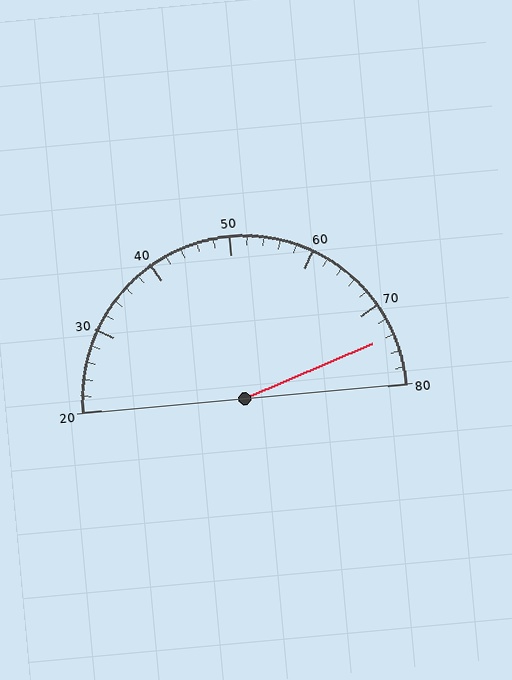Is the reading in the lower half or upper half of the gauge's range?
The reading is in the upper half of the range (20 to 80).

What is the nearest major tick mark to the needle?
The nearest major tick mark is 70.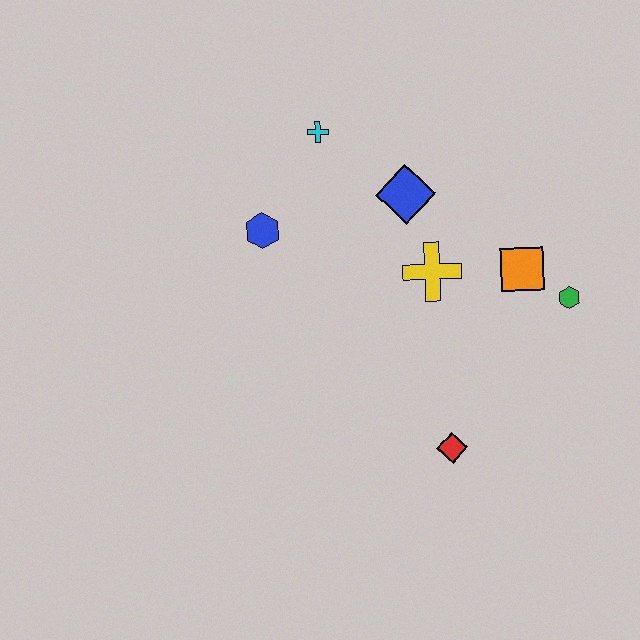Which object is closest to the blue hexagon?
The cyan cross is closest to the blue hexagon.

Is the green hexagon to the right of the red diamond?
Yes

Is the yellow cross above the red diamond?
Yes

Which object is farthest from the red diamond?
The cyan cross is farthest from the red diamond.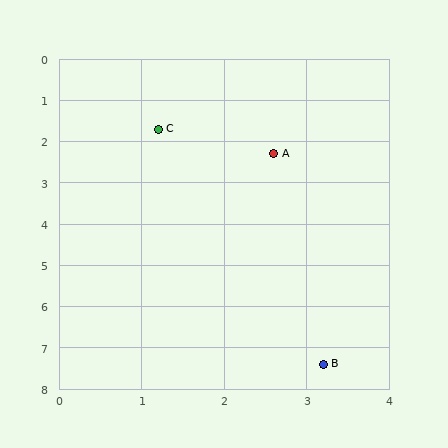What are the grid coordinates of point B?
Point B is at approximately (3.2, 7.4).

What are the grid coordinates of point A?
Point A is at approximately (2.6, 2.3).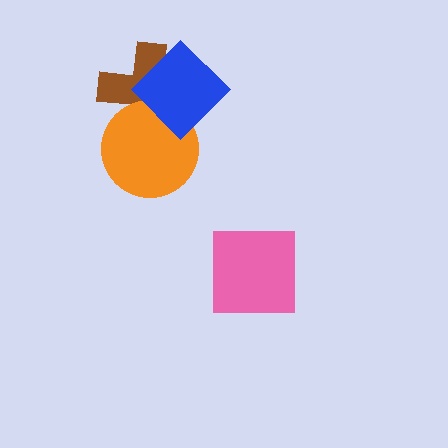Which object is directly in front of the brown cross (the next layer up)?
The orange circle is directly in front of the brown cross.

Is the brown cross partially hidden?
Yes, it is partially covered by another shape.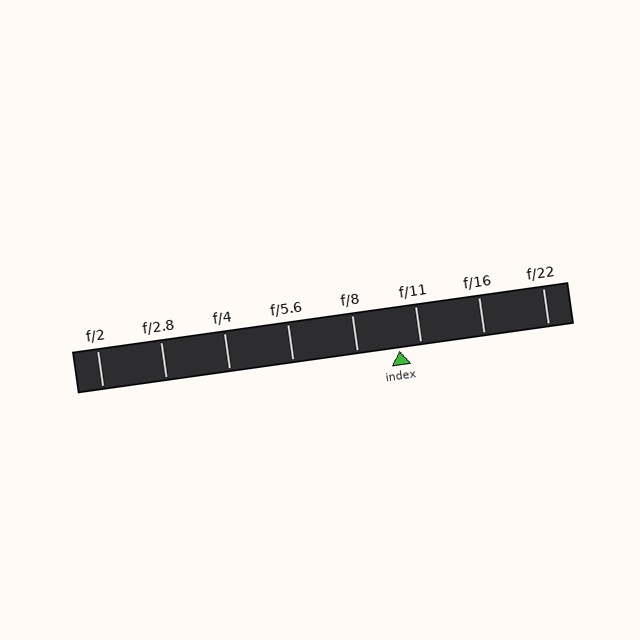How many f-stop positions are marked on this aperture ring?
There are 8 f-stop positions marked.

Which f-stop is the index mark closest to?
The index mark is closest to f/11.